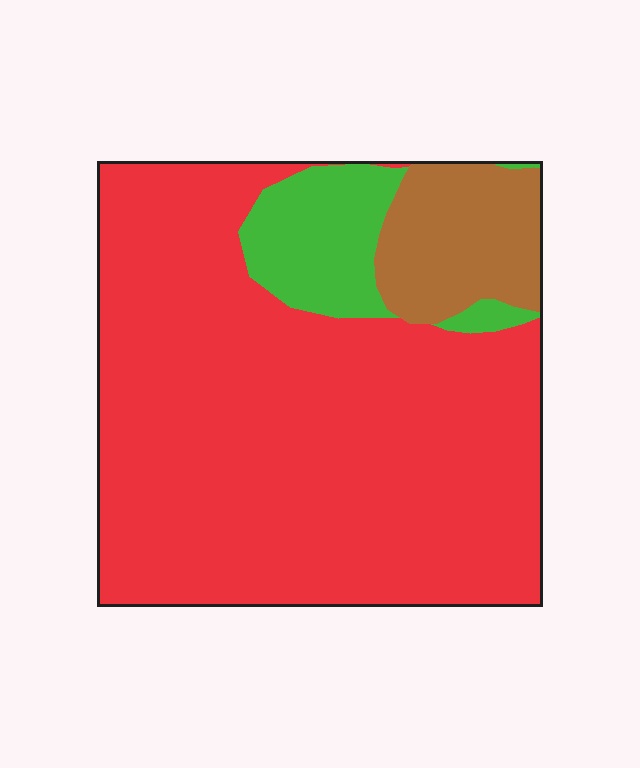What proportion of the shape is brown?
Brown covers 12% of the shape.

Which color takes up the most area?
Red, at roughly 80%.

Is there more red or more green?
Red.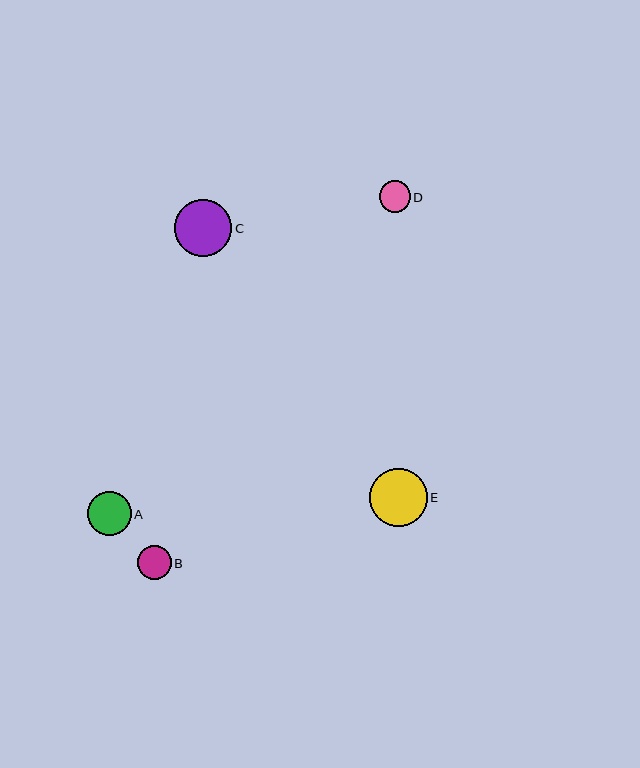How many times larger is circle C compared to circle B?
Circle C is approximately 1.7 times the size of circle B.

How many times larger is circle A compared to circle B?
Circle A is approximately 1.3 times the size of circle B.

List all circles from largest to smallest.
From largest to smallest: E, C, A, B, D.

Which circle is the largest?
Circle E is the largest with a size of approximately 57 pixels.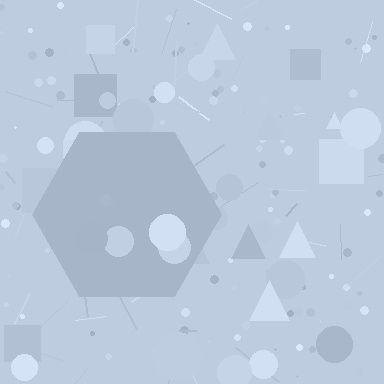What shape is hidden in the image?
A hexagon is hidden in the image.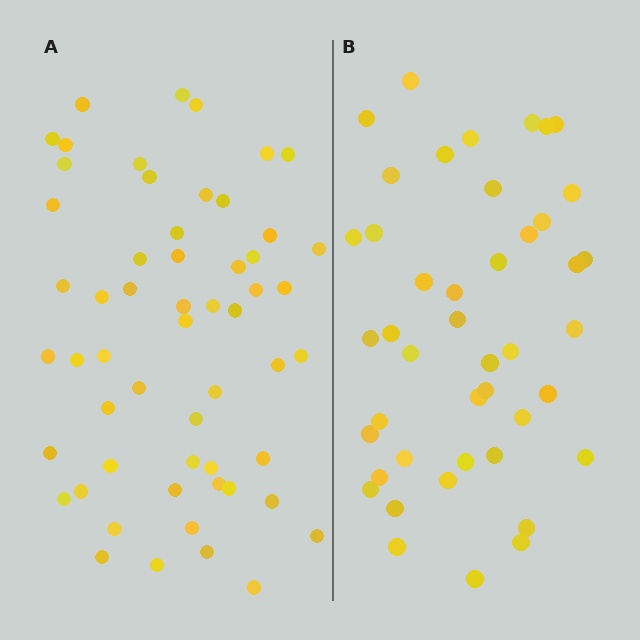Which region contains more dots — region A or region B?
Region A (the left region) has more dots.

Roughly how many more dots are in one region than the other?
Region A has roughly 12 or so more dots than region B.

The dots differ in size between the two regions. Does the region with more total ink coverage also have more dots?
No. Region B has more total ink coverage because its dots are larger, but region A actually contains more individual dots. Total area can be misleading — the number of items is what matters here.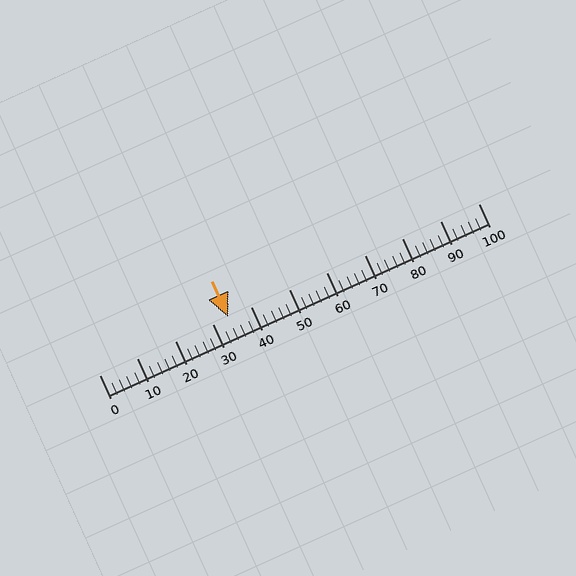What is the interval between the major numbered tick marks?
The major tick marks are spaced 10 units apart.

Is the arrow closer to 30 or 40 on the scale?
The arrow is closer to 30.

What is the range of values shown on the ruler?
The ruler shows values from 0 to 100.